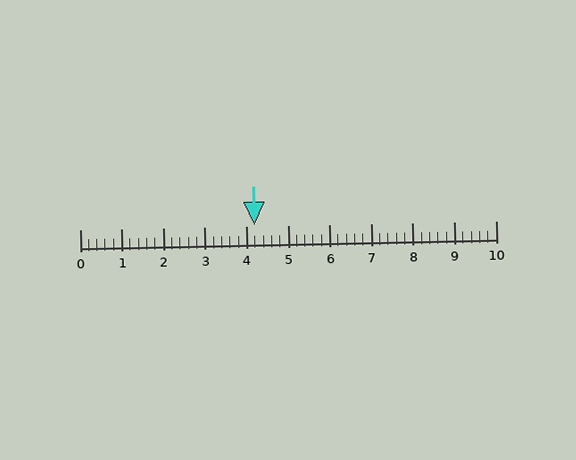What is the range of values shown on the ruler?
The ruler shows values from 0 to 10.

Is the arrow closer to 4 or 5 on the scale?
The arrow is closer to 4.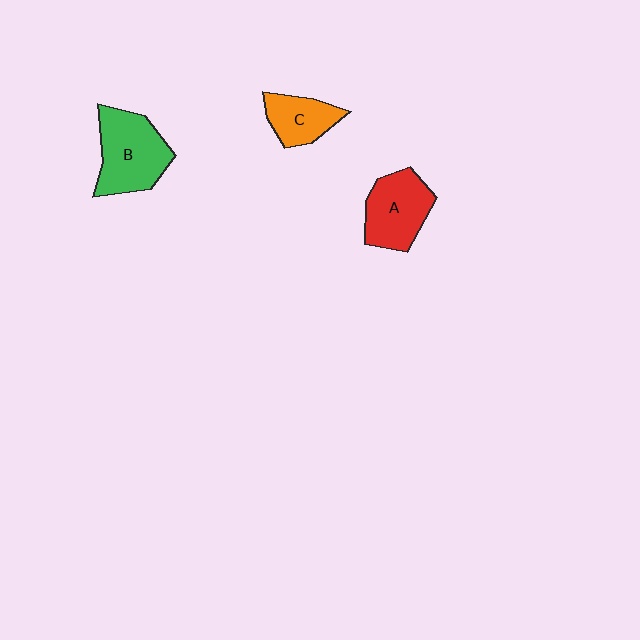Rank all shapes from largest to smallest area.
From largest to smallest: B (green), A (red), C (orange).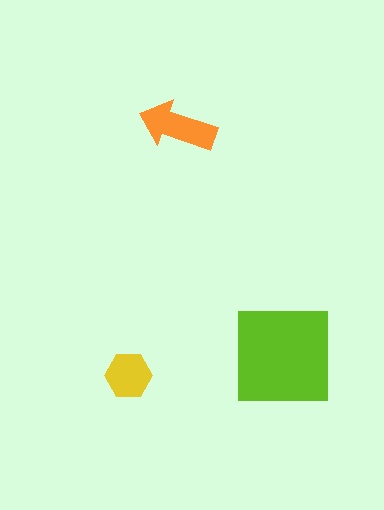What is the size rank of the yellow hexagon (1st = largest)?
3rd.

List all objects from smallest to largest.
The yellow hexagon, the orange arrow, the lime square.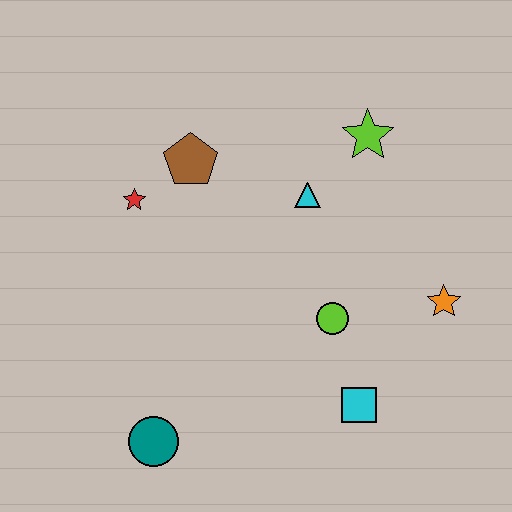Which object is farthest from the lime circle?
The red star is farthest from the lime circle.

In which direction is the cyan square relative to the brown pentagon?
The cyan square is below the brown pentagon.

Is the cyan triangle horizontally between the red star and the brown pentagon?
No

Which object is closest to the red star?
The brown pentagon is closest to the red star.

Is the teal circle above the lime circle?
No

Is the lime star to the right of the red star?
Yes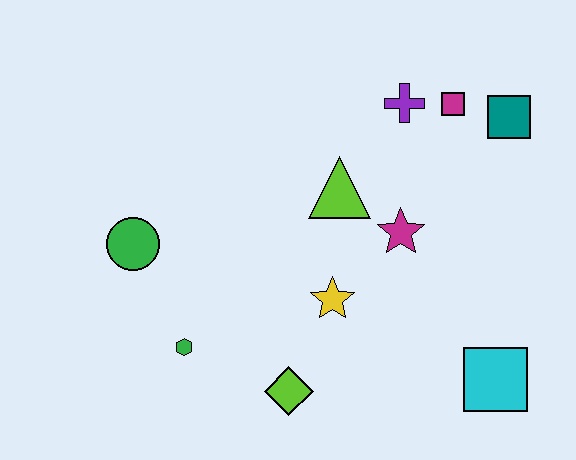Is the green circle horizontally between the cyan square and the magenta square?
No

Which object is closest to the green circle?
The green hexagon is closest to the green circle.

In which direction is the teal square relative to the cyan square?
The teal square is above the cyan square.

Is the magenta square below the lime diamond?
No